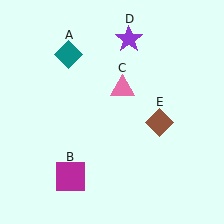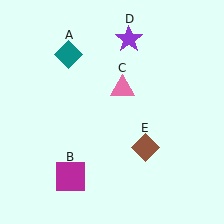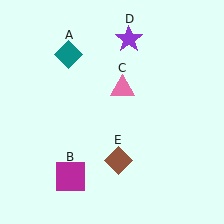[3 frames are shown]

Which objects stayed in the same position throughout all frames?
Teal diamond (object A) and magenta square (object B) and pink triangle (object C) and purple star (object D) remained stationary.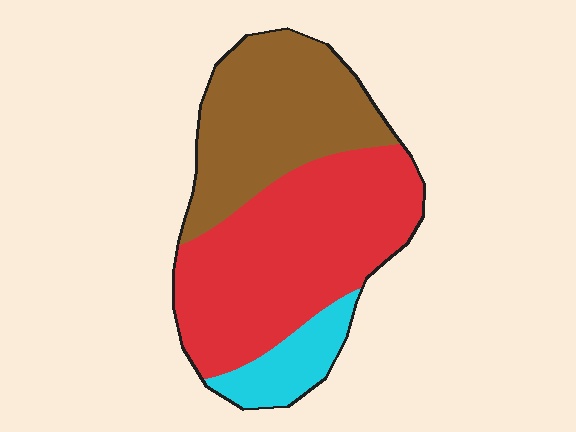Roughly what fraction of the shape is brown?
Brown covers around 35% of the shape.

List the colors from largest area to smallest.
From largest to smallest: red, brown, cyan.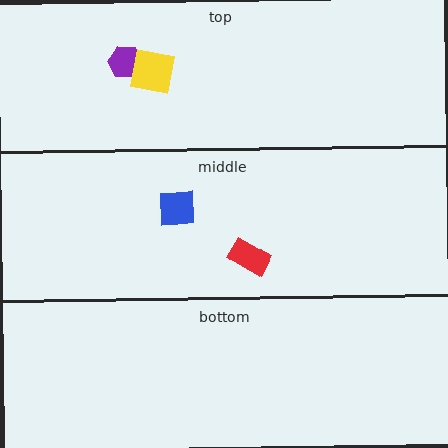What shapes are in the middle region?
The red rectangle, the blue square.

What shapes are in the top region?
The purple hexagon, the yellow square.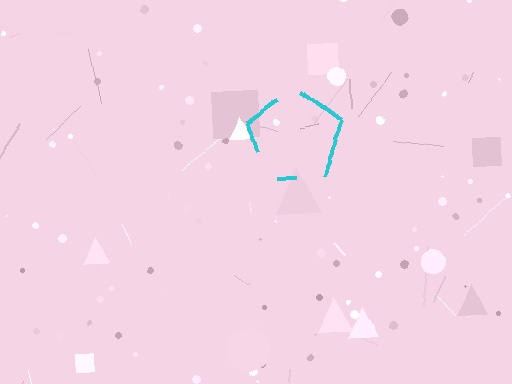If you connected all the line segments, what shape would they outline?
They would outline a pentagon.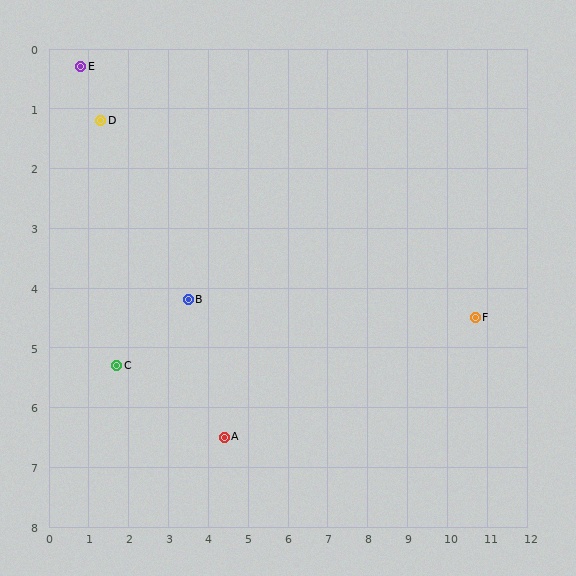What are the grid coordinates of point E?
Point E is at approximately (0.8, 0.3).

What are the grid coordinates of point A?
Point A is at approximately (4.4, 6.5).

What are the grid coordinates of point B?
Point B is at approximately (3.5, 4.2).